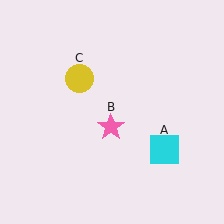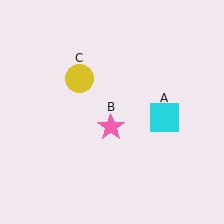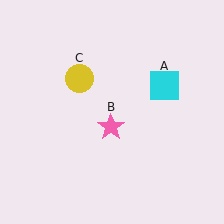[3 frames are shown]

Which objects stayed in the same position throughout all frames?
Pink star (object B) and yellow circle (object C) remained stationary.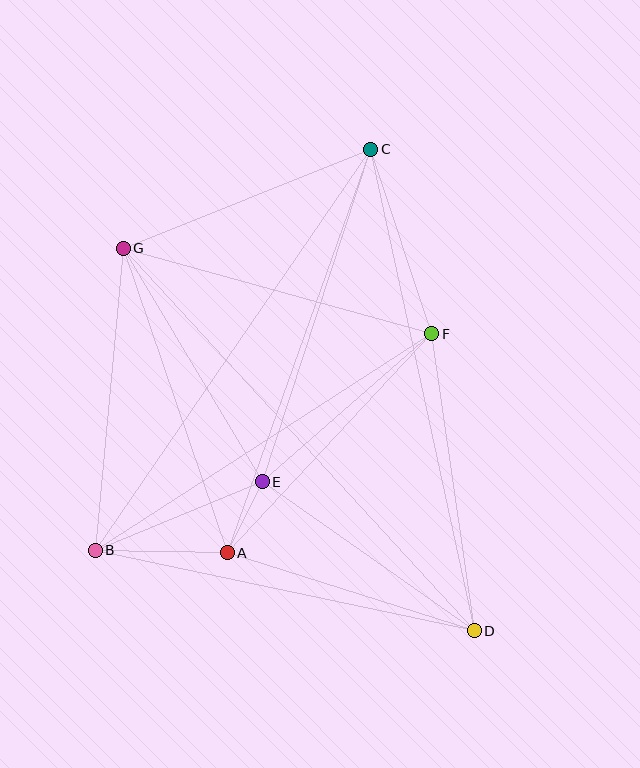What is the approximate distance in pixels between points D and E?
The distance between D and E is approximately 259 pixels.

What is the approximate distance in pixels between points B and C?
The distance between B and C is approximately 487 pixels.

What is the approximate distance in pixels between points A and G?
The distance between A and G is approximately 322 pixels.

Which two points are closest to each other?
Points A and E are closest to each other.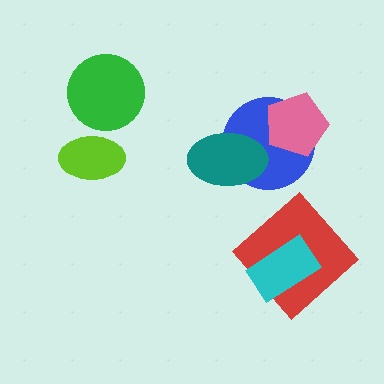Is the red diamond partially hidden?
Yes, it is partially covered by another shape.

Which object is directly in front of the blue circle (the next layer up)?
The pink pentagon is directly in front of the blue circle.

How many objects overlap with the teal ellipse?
1 object overlaps with the teal ellipse.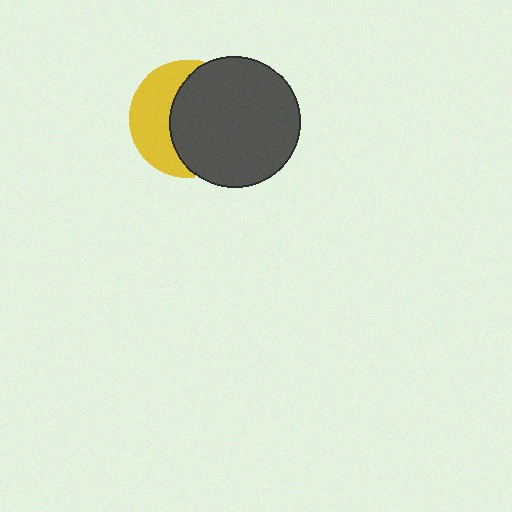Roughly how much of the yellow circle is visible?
A small part of it is visible (roughly 41%).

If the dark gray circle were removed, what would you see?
You would see the complete yellow circle.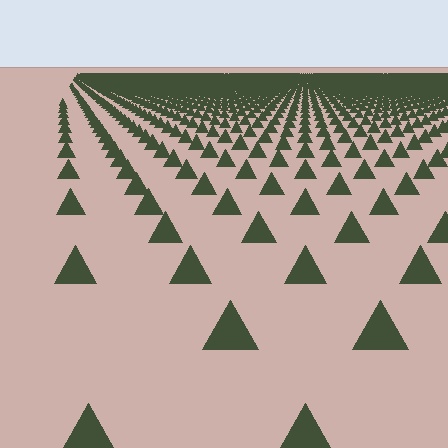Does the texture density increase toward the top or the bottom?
Density increases toward the top.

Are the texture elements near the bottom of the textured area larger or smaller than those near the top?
Larger. Near the bottom, elements are closer to the viewer and appear at a bigger on-screen size.